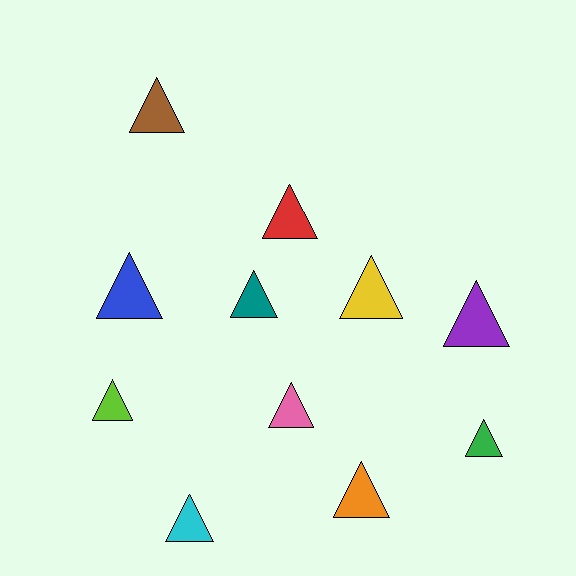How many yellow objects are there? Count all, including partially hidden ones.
There is 1 yellow object.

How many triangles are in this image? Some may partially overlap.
There are 11 triangles.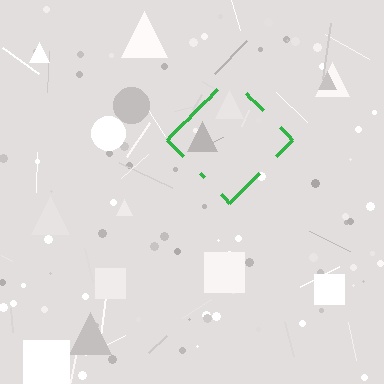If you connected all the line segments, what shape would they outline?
They would outline a diamond.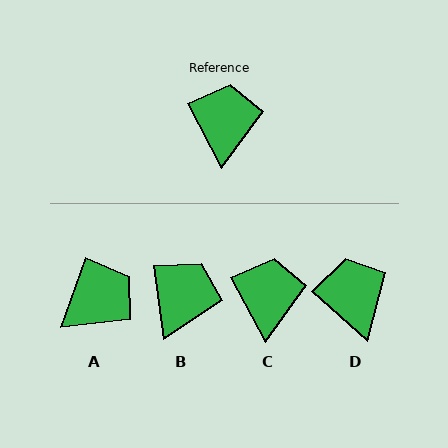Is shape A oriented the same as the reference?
No, it is off by about 47 degrees.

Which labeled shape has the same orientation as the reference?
C.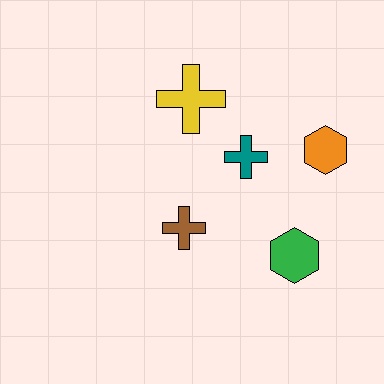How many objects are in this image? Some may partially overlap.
There are 5 objects.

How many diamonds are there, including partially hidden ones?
There are no diamonds.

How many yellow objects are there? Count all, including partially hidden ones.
There is 1 yellow object.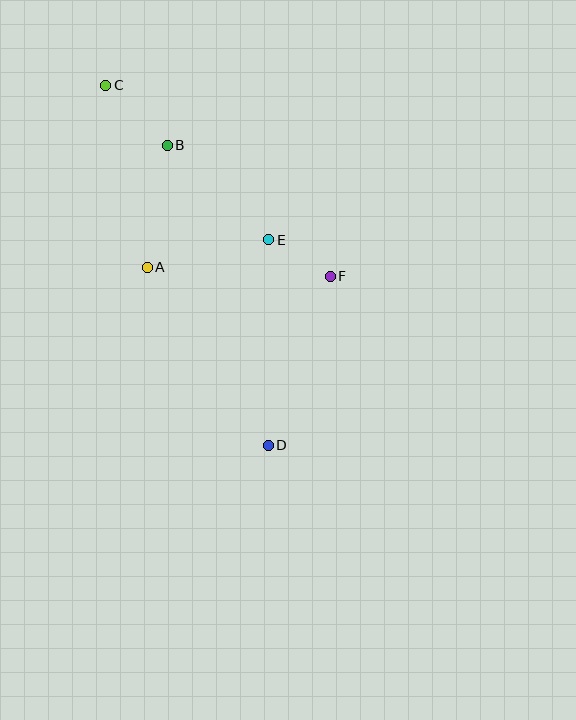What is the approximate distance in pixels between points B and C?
The distance between B and C is approximately 86 pixels.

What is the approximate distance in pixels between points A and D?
The distance between A and D is approximately 215 pixels.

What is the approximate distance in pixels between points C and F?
The distance between C and F is approximately 295 pixels.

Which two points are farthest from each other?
Points C and D are farthest from each other.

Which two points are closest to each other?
Points E and F are closest to each other.